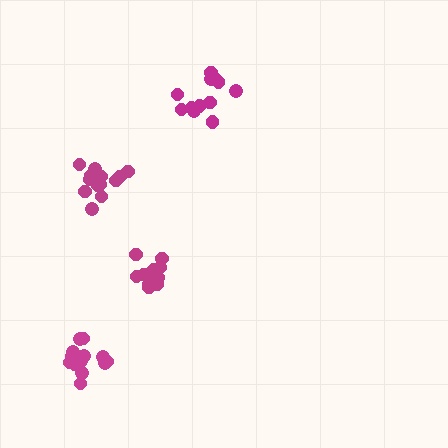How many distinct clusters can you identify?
There are 4 distinct clusters.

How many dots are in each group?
Group 1: 12 dots, Group 2: 12 dots, Group 3: 15 dots, Group 4: 13 dots (52 total).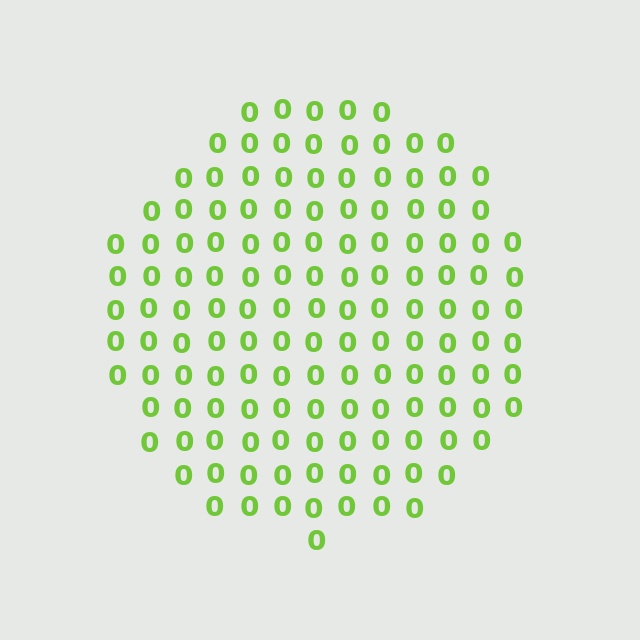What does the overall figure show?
The overall figure shows a circle.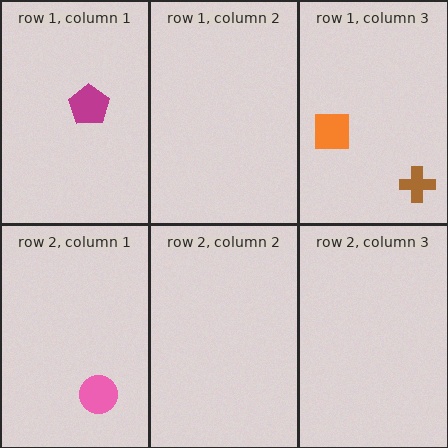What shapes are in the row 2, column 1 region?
The pink circle.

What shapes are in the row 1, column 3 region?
The brown cross, the orange square.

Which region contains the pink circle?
The row 2, column 1 region.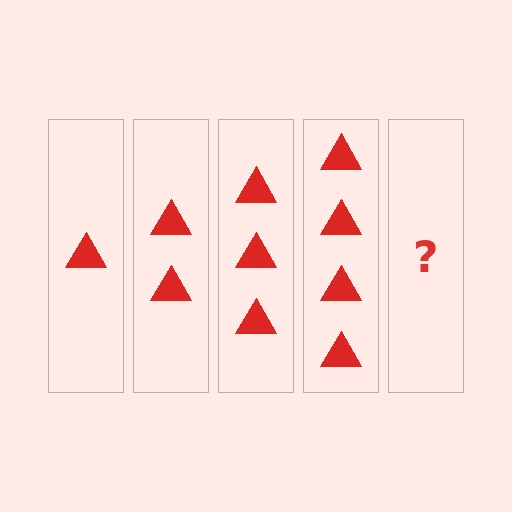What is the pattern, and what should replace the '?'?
The pattern is that each step adds one more triangle. The '?' should be 5 triangles.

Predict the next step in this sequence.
The next step is 5 triangles.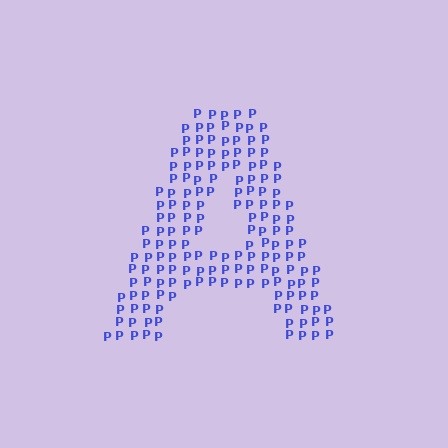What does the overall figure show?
The overall figure shows the letter A.